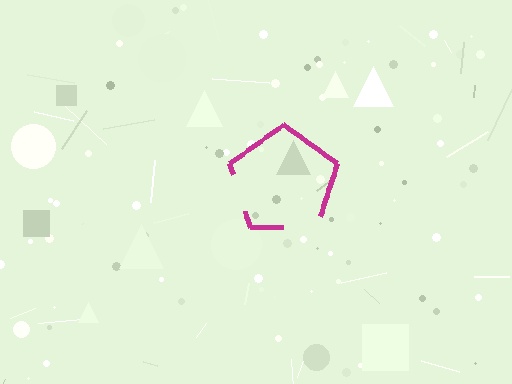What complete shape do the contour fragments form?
The contour fragments form a pentagon.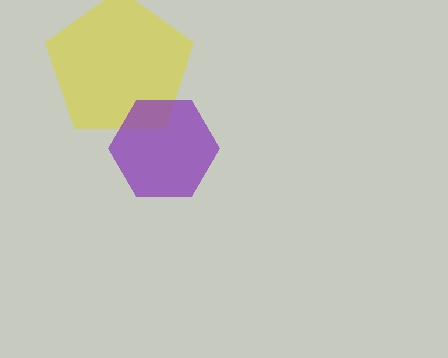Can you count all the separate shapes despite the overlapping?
Yes, there are 2 separate shapes.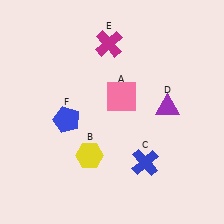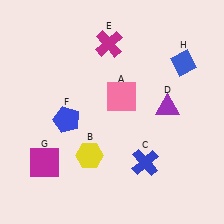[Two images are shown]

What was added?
A magenta square (G), a blue diamond (H) were added in Image 2.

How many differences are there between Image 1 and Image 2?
There are 2 differences between the two images.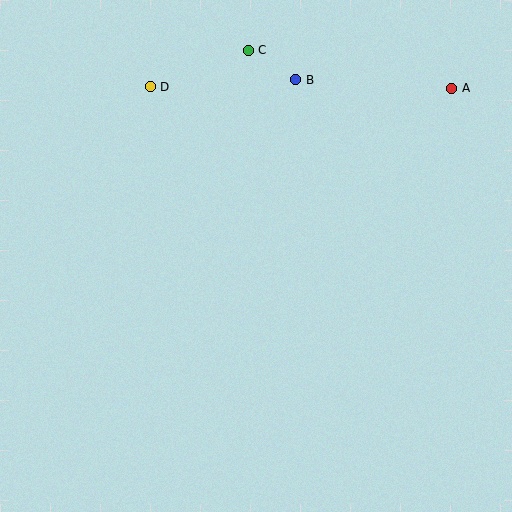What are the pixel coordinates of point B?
Point B is at (296, 80).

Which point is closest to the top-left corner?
Point D is closest to the top-left corner.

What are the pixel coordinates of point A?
Point A is at (452, 88).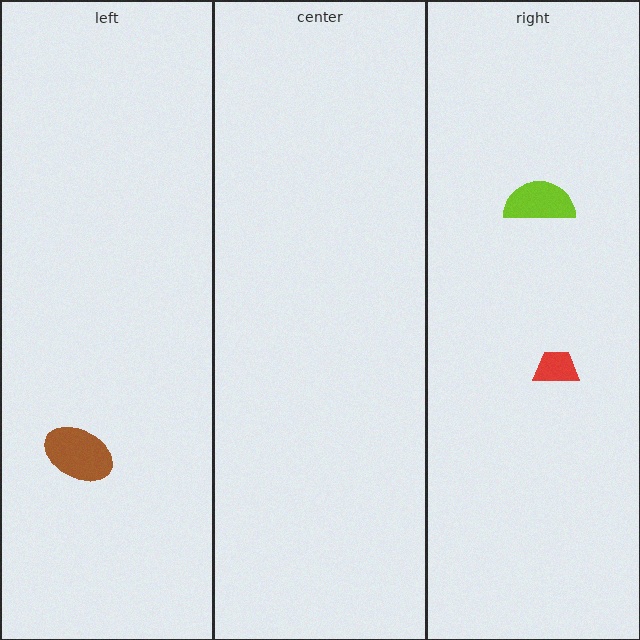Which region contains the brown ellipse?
The left region.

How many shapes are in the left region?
1.